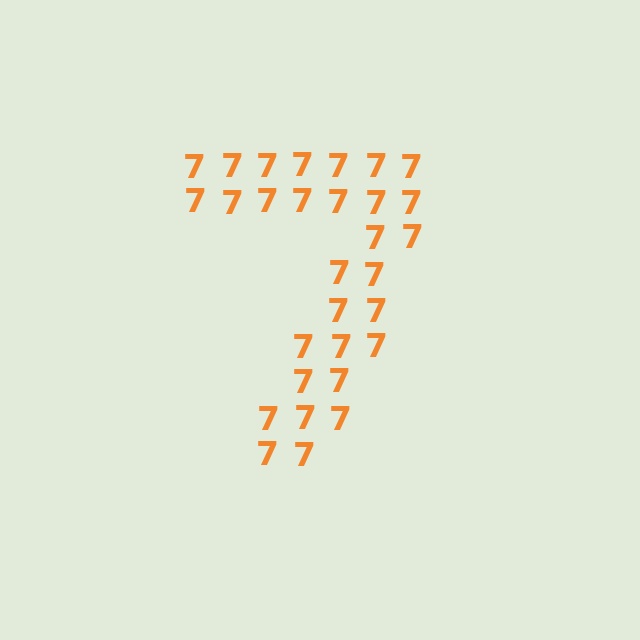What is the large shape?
The large shape is the digit 7.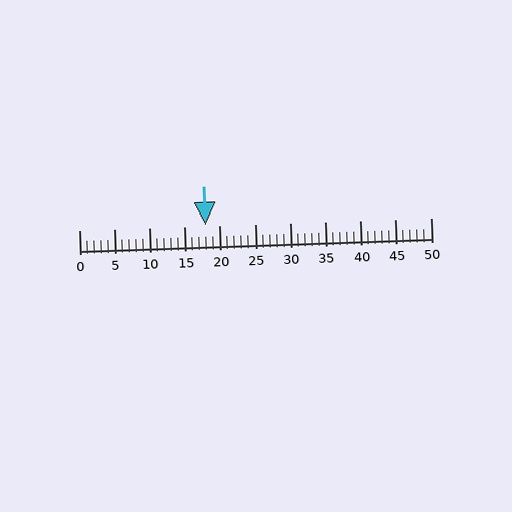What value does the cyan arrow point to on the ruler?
The cyan arrow points to approximately 18.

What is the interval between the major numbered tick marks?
The major tick marks are spaced 5 units apart.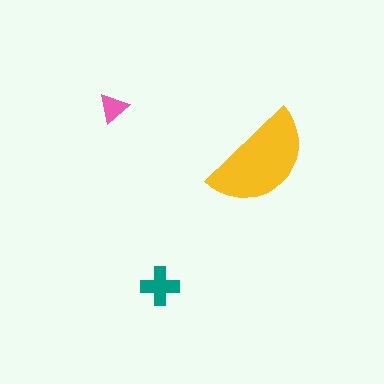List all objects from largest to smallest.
The yellow semicircle, the teal cross, the pink triangle.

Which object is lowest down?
The teal cross is bottommost.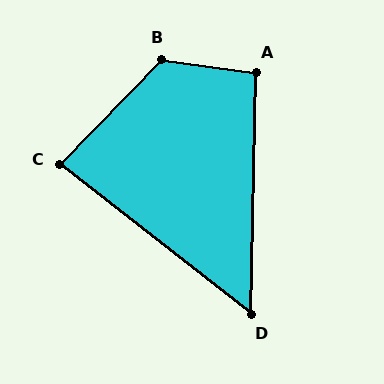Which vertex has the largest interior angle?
B, at approximately 127 degrees.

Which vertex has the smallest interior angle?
D, at approximately 53 degrees.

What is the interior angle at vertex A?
Approximately 97 degrees (obtuse).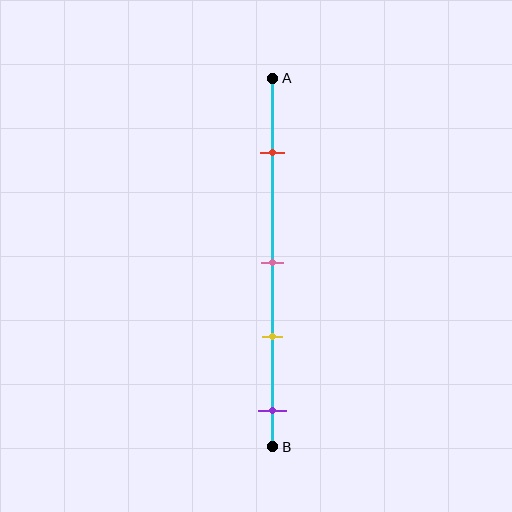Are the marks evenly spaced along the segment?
No, the marks are not evenly spaced.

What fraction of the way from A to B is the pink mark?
The pink mark is approximately 50% (0.5) of the way from A to B.